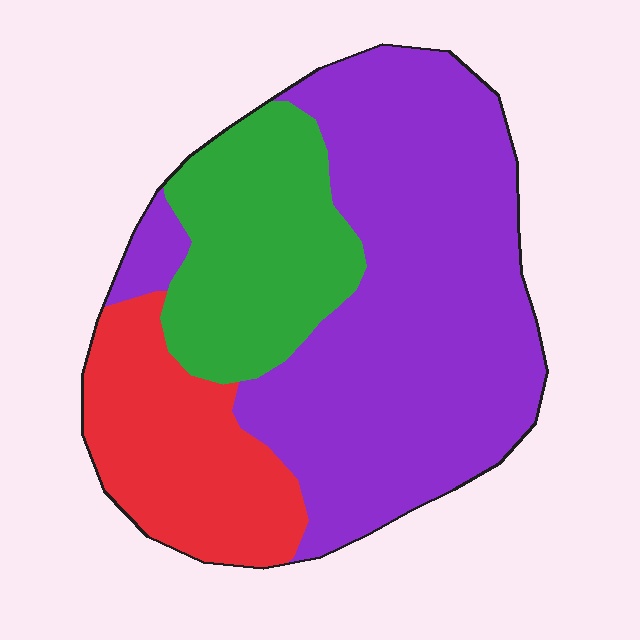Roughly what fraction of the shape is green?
Green covers roughly 20% of the shape.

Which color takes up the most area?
Purple, at roughly 55%.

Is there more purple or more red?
Purple.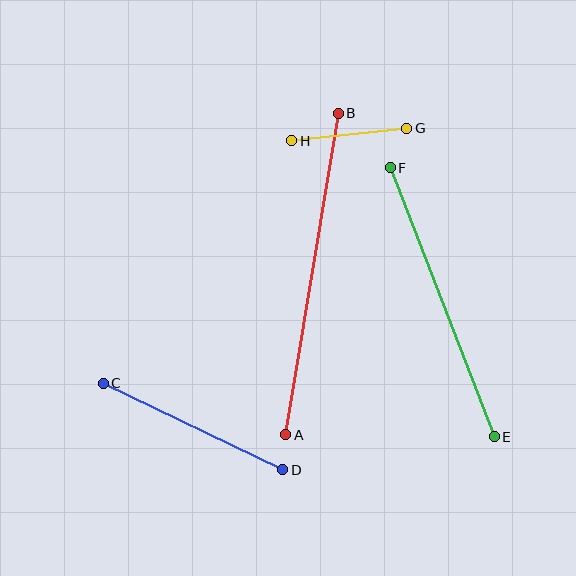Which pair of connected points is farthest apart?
Points A and B are farthest apart.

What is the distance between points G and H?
The distance is approximately 116 pixels.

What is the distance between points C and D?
The distance is approximately 199 pixels.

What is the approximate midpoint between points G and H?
The midpoint is at approximately (349, 135) pixels.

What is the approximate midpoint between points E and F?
The midpoint is at approximately (442, 302) pixels.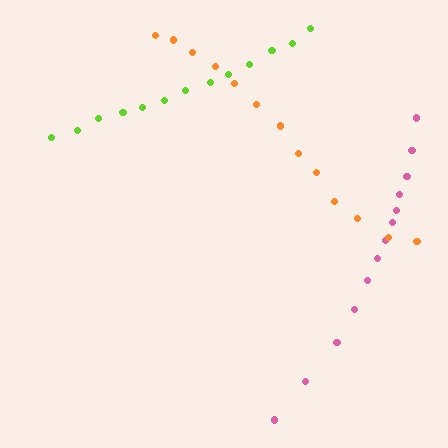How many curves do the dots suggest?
There are 3 distinct paths.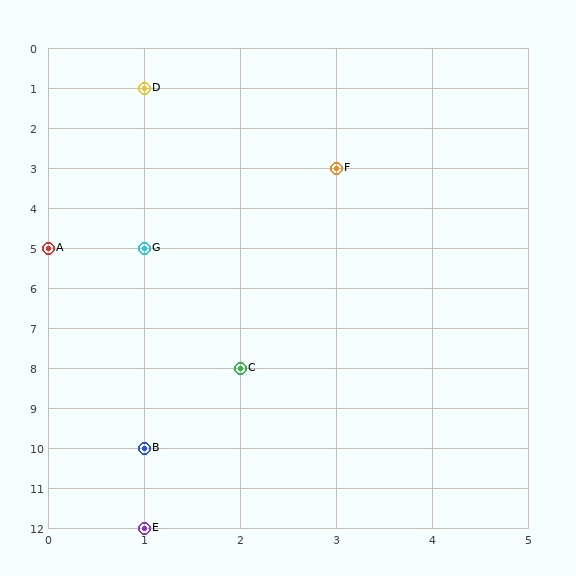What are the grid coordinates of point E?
Point E is at grid coordinates (1, 12).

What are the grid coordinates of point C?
Point C is at grid coordinates (2, 8).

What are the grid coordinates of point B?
Point B is at grid coordinates (1, 10).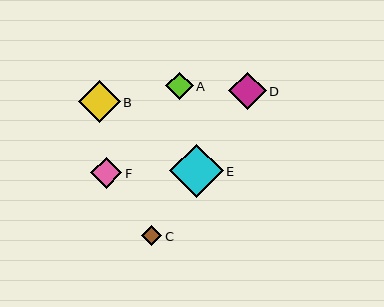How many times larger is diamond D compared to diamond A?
Diamond D is approximately 1.4 times the size of diamond A.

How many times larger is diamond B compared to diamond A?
Diamond B is approximately 1.5 times the size of diamond A.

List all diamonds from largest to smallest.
From largest to smallest: E, B, D, F, A, C.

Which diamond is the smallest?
Diamond C is the smallest with a size of approximately 20 pixels.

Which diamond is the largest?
Diamond E is the largest with a size of approximately 54 pixels.